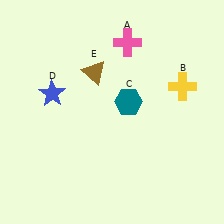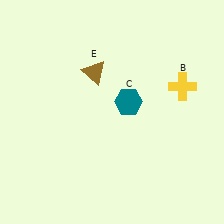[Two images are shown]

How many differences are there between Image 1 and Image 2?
There are 2 differences between the two images.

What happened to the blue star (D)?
The blue star (D) was removed in Image 2. It was in the top-left area of Image 1.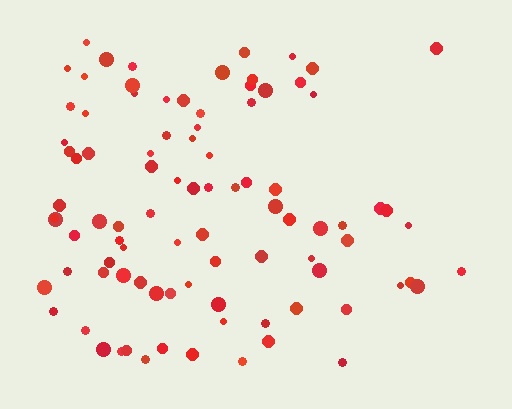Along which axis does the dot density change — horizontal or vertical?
Horizontal.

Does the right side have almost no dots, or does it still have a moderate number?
Still a moderate number, just noticeably fewer than the left.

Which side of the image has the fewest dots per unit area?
The right.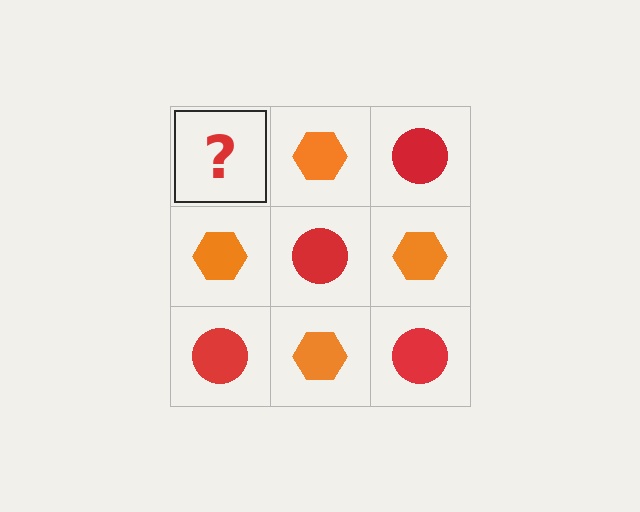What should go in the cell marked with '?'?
The missing cell should contain a red circle.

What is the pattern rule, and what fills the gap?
The rule is that it alternates red circle and orange hexagon in a checkerboard pattern. The gap should be filled with a red circle.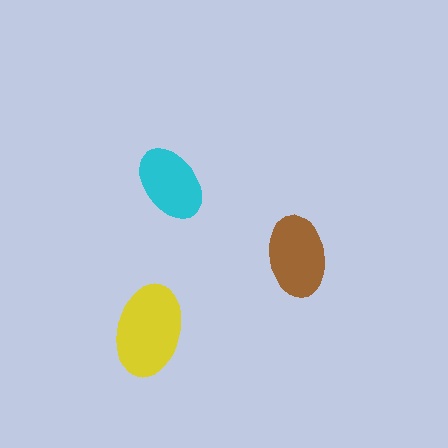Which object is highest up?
The cyan ellipse is topmost.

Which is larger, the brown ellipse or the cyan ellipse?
The brown one.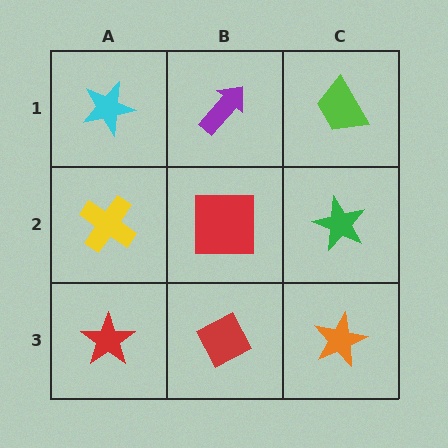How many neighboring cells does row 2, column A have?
3.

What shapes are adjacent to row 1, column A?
A yellow cross (row 2, column A), a purple arrow (row 1, column B).